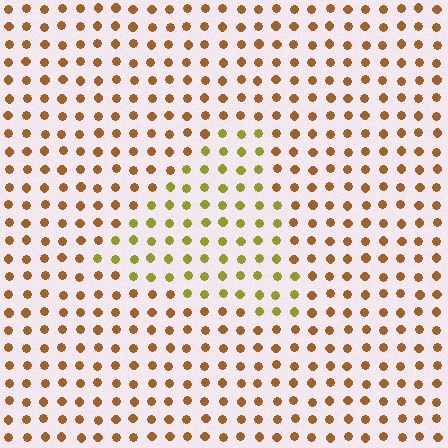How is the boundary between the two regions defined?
The boundary is defined purely by a slight shift in hue (about 40 degrees). Spacing, size, and orientation are identical on both sides.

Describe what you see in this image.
The image is filled with small brown elements in a uniform arrangement. A triangle-shaped region is visible where the elements are tinted to a slightly different hue, forming a subtle color boundary.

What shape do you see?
I see a triangle.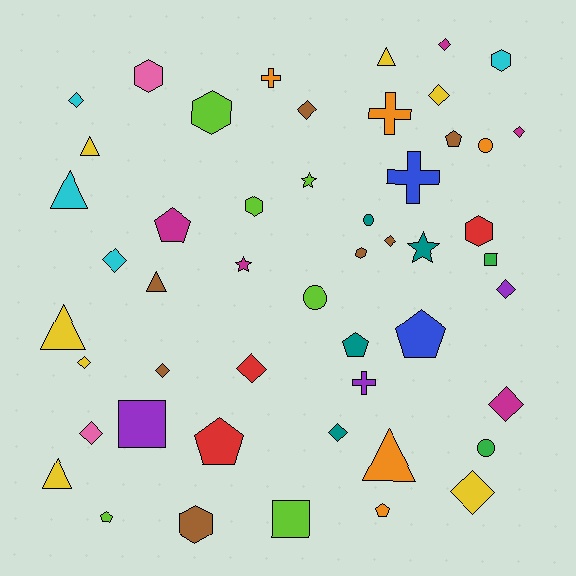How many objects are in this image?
There are 50 objects.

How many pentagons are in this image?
There are 7 pentagons.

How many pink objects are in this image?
There are 2 pink objects.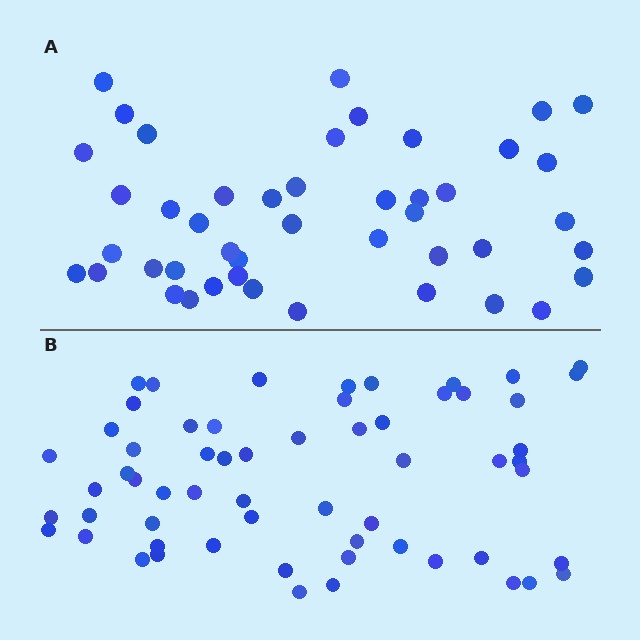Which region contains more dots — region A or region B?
Region B (the bottom region) has more dots.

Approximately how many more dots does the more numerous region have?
Region B has approximately 15 more dots than region A.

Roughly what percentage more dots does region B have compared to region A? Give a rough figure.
About 35% more.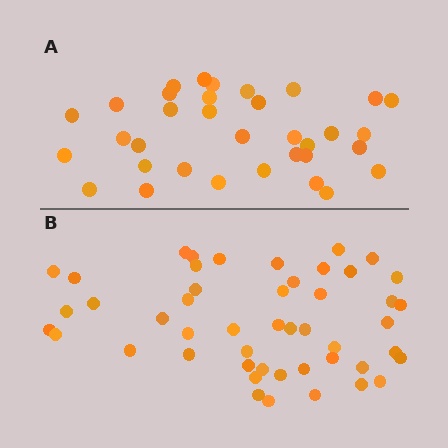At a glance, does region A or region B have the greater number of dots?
Region B (the bottom region) has more dots.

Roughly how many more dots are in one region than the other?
Region B has approximately 15 more dots than region A.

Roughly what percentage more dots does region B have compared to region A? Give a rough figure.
About 40% more.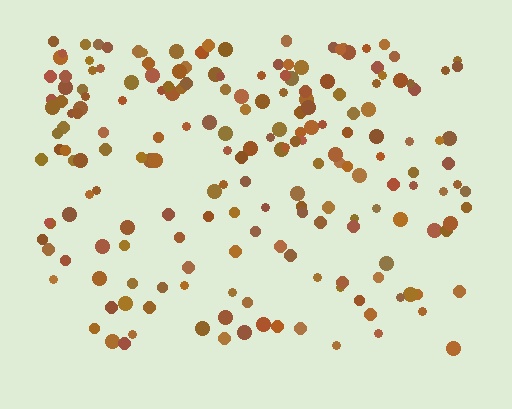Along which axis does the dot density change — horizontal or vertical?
Vertical.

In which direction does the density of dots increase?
From bottom to top, with the top side densest.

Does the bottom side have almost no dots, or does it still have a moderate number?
Still a moderate number, just noticeably fewer than the top.